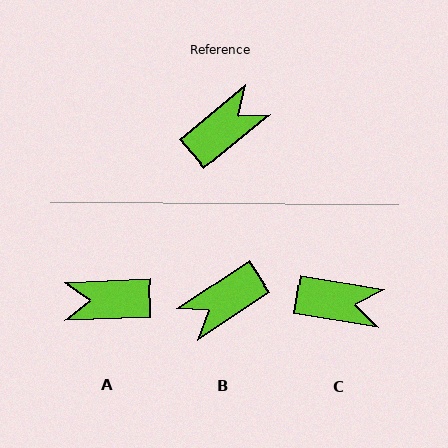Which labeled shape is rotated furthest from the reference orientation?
B, about 174 degrees away.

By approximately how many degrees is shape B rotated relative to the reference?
Approximately 174 degrees counter-clockwise.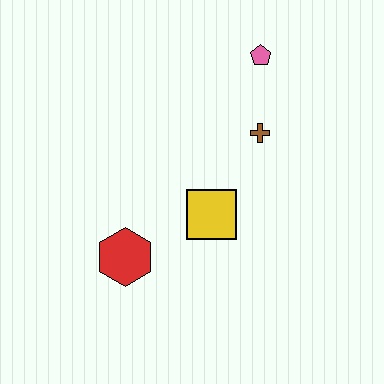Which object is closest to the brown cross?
The pink pentagon is closest to the brown cross.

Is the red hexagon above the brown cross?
No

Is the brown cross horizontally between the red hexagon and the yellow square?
No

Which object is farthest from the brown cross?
The red hexagon is farthest from the brown cross.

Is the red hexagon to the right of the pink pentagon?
No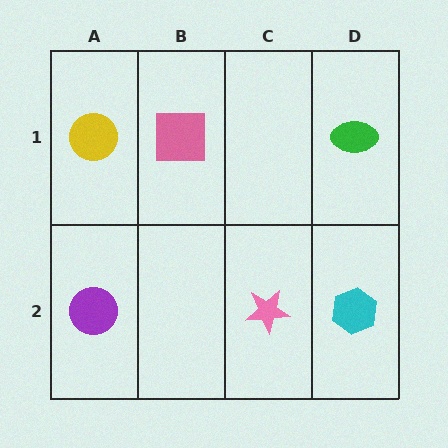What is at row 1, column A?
A yellow circle.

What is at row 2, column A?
A purple circle.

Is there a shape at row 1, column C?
No, that cell is empty.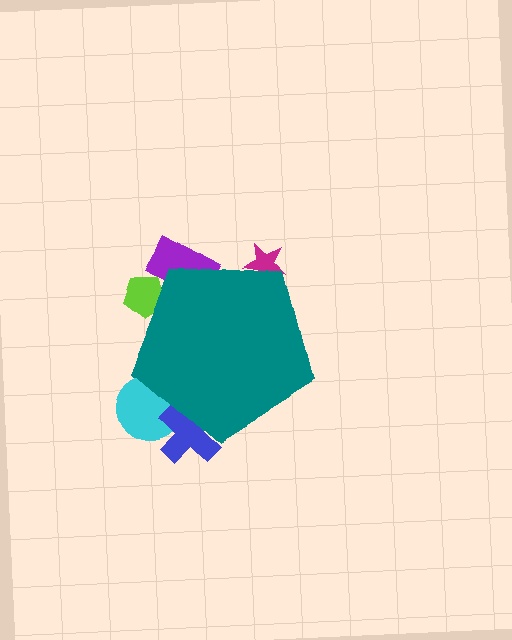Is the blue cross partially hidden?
Yes, the blue cross is partially hidden behind the teal pentagon.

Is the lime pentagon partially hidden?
Yes, the lime pentagon is partially hidden behind the teal pentagon.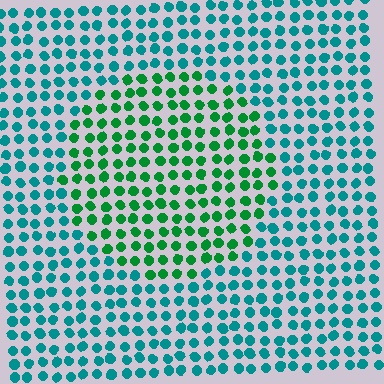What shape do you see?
I see a circle.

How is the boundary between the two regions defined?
The boundary is defined purely by a slight shift in hue (about 42 degrees). Spacing, size, and orientation are identical on both sides.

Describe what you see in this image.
The image is filled with small teal elements in a uniform arrangement. A circle-shaped region is visible where the elements are tinted to a slightly different hue, forming a subtle color boundary.